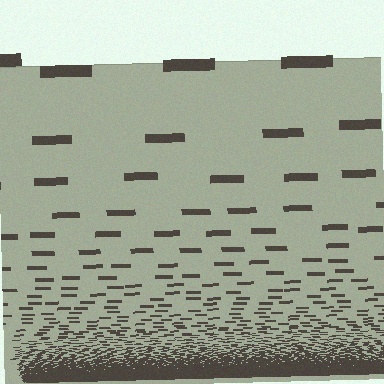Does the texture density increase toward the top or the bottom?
Density increases toward the bottom.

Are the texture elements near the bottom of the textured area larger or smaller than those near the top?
Smaller. The gradient is inverted — elements near the bottom are smaller and denser.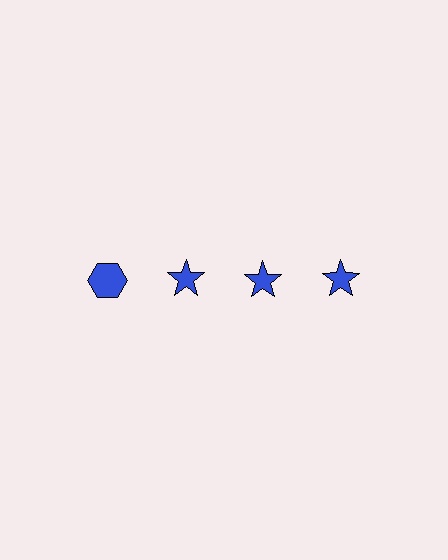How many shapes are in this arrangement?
There are 4 shapes arranged in a grid pattern.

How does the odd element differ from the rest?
It has a different shape: hexagon instead of star.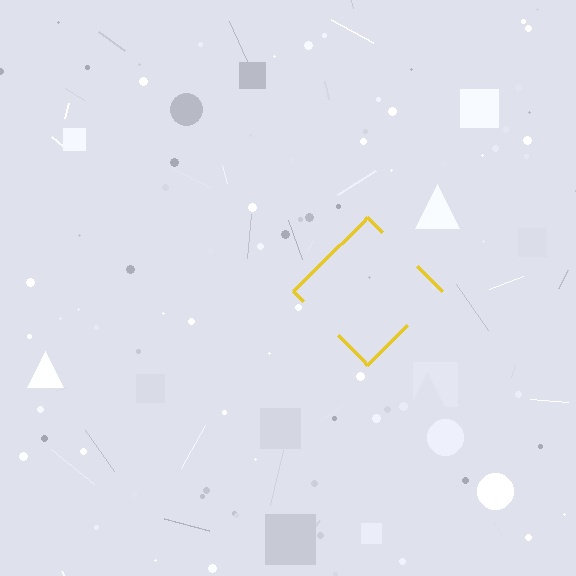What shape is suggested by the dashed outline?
The dashed outline suggests a diamond.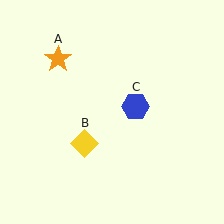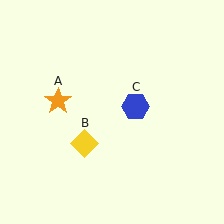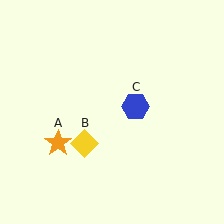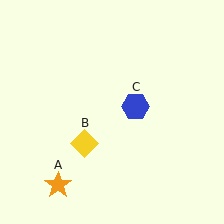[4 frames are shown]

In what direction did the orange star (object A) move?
The orange star (object A) moved down.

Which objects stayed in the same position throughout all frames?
Yellow diamond (object B) and blue hexagon (object C) remained stationary.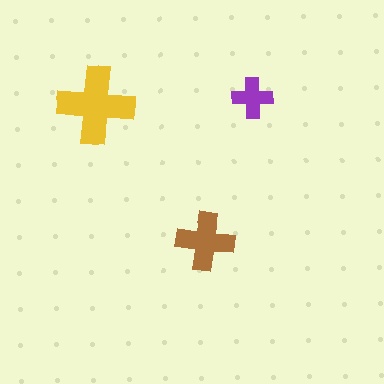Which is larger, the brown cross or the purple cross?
The brown one.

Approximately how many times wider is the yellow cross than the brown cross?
About 1.5 times wider.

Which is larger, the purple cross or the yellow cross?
The yellow one.